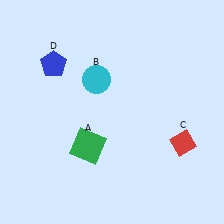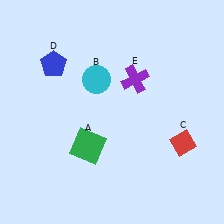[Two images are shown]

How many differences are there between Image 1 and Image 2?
There is 1 difference between the two images.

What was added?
A purple cross (E) was added in Image 2.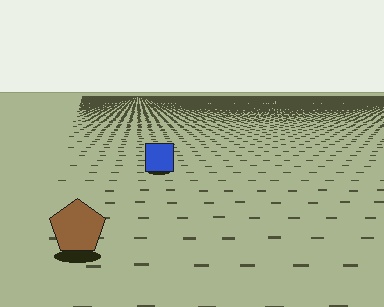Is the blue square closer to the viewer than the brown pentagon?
No. The brown pentagon is closer — you can tell from the texture gradient: the ground texture is coarser near it.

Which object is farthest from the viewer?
The blue square is farthest from the viewer. It appears smaller and the ground texture around it is denser.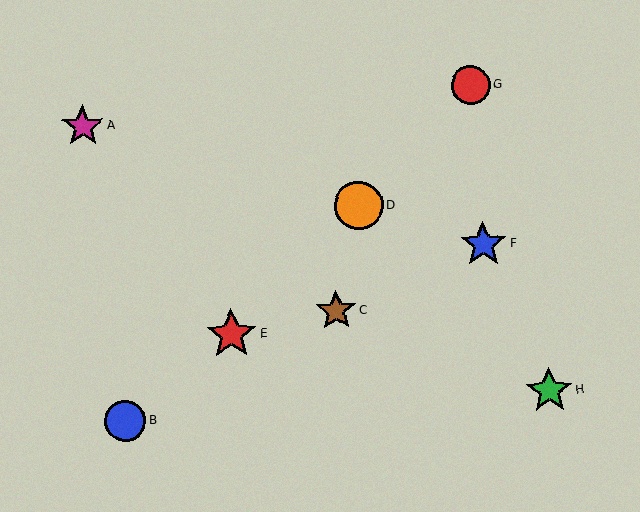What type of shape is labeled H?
Shape H is a green star.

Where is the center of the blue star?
The center of the blue star is at (483, 244).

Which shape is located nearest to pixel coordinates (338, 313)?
The brown star (labeled C) at (336, 311) is nearest to that location.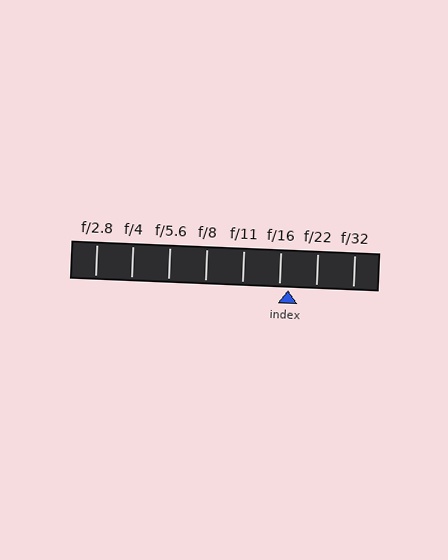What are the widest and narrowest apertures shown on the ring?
The widest aperture shown is f/2.8 and the narrowest is f/32.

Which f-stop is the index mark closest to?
The index mark is closest to f/16.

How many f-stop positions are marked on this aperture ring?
There are 8 f-stop positions marked.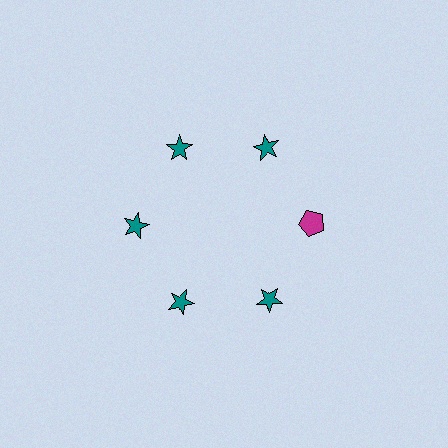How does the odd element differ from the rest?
It differs in both color (magenta instead of teal) and shape (pentagon instead of star).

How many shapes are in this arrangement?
There are 6 shapes arranged in a ring pattern.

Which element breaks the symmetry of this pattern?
The magenta pentagon at roughly the 3 o'clock position breaks the symmetry. All other shapes are teal stars.